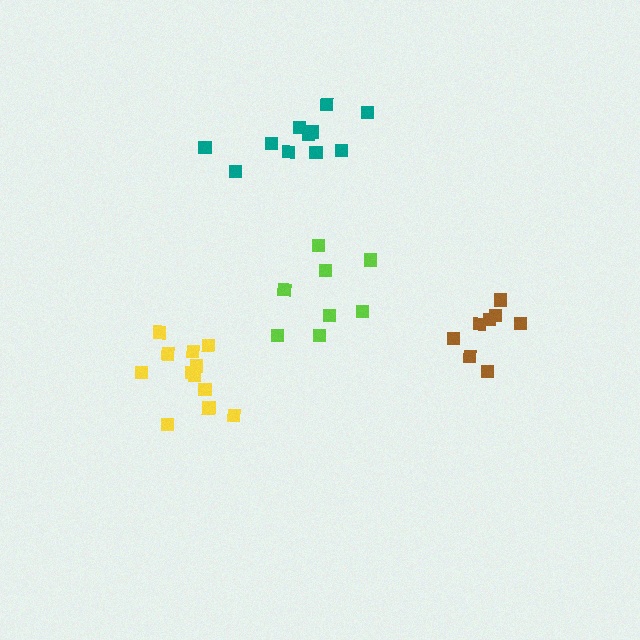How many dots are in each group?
Group 1: 11 dots, Group 2: 13 dots, Group 3: 8 dots, Group 4: 8 dots (40 total).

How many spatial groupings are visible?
There are 4 spatial groupings.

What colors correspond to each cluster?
The clusters are colored: teal, yellow, brown, lime.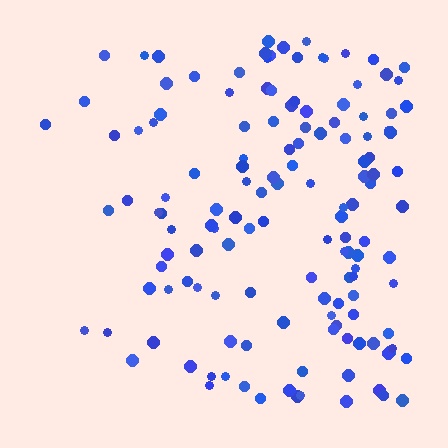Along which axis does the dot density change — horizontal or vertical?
Horizontal.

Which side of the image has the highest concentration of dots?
The right.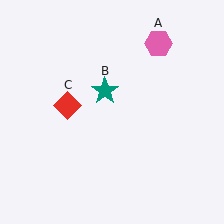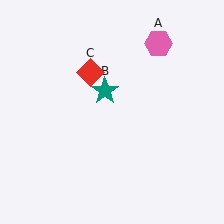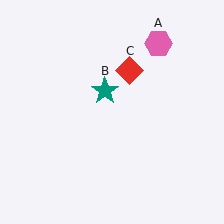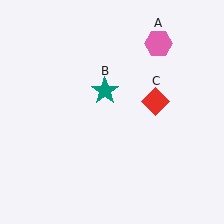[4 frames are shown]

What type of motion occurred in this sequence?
The red diamond (object C) rotated clockwise around the center of the scene.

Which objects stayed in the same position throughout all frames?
Pink hexagon (object A) and teal star (object B) remained stationary.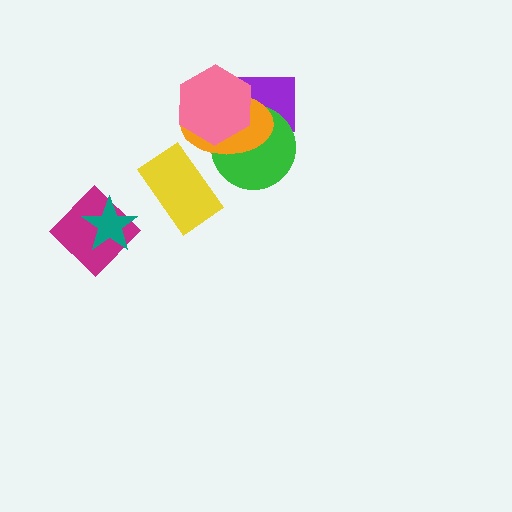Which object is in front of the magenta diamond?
The teal star is in front of the magenta diamond.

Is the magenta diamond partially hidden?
Yes, it is partially covered by another shape.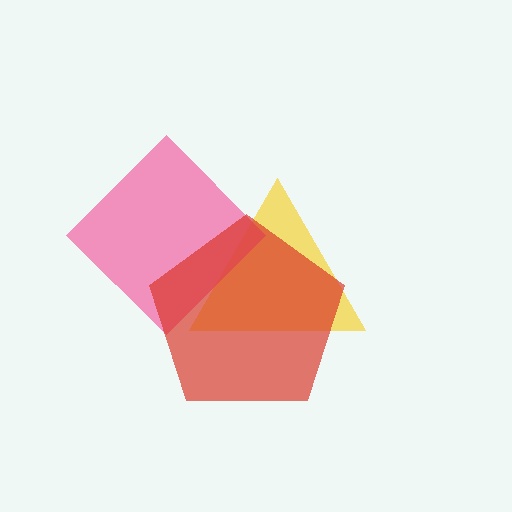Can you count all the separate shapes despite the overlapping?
Yes, there are 3 separate shapes.